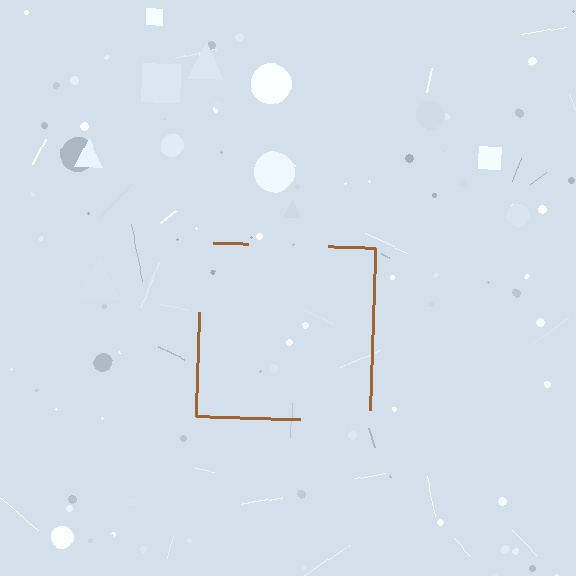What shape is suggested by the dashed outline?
The dashed outline suggests a square.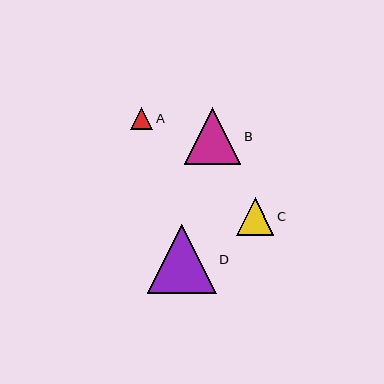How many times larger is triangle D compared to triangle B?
Triangle D is approximately 1.2 times the size of triangle B.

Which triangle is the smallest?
Triangle A is the smallest with a size of approximately 22 pixels.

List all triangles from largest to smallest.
From largest to smallest: D, B, C, A.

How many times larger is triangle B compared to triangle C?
Triangle B is approximately 1.5 times the size of triangle C.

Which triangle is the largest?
Triangle D is the largest with a size of approximately 69 pixels.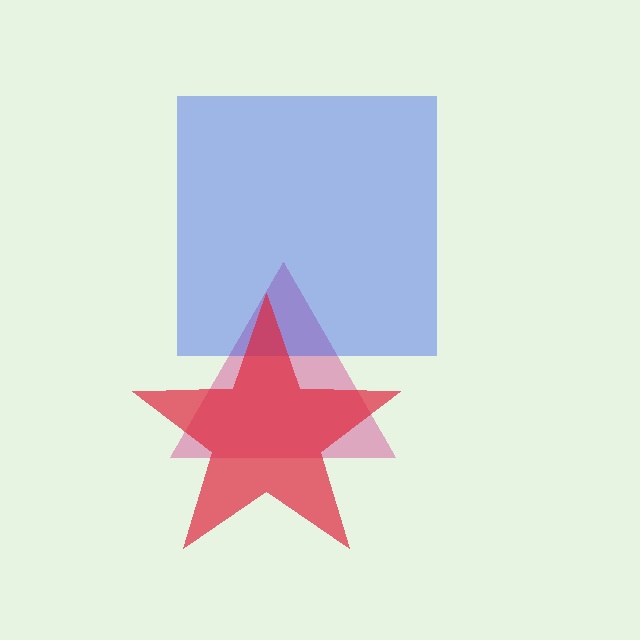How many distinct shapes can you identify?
There are 3 distinct shapes: a magenta triangle, a blue square, a red star.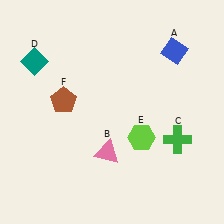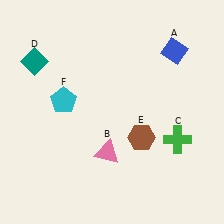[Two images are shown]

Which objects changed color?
E changed from lime to brown. F changed from brown to cyan.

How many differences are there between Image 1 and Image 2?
There are 2 differences between the two images.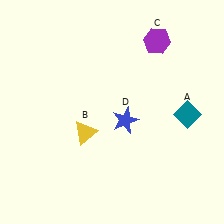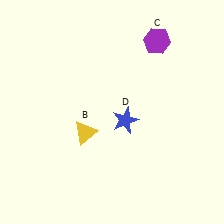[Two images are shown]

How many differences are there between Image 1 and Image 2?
There is 1 difference between the two images.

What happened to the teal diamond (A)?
The teal diamond (A) was removed in Image 2. It was in the bottom-right area of Image 1.